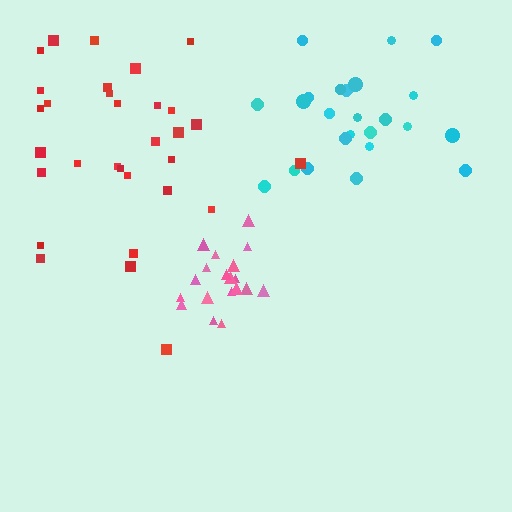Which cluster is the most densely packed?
Pink.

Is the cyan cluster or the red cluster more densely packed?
Cyan.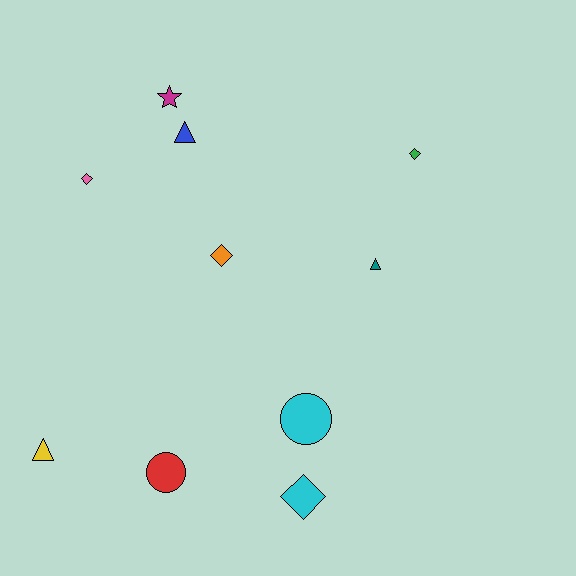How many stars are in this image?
There is 1 star.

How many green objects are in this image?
There is 1 green object.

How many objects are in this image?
There are 10 objects.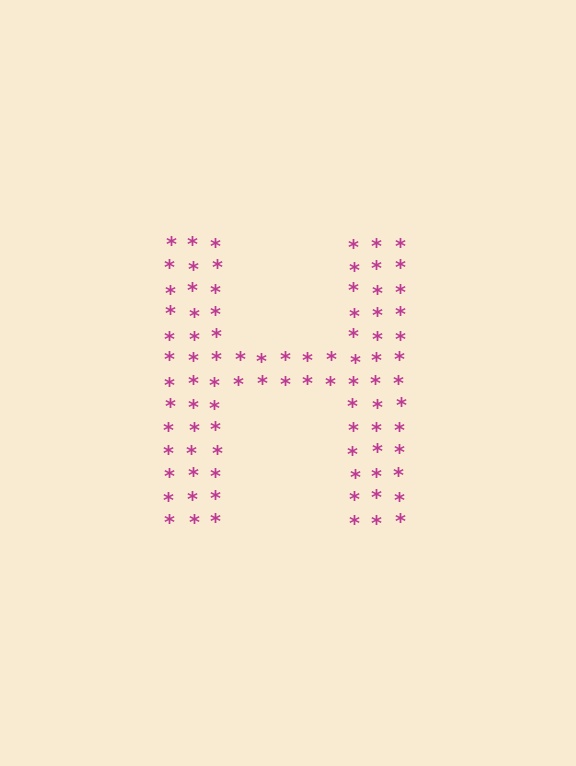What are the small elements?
The small elements are asterisks.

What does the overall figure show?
The overall figure shows the letter H.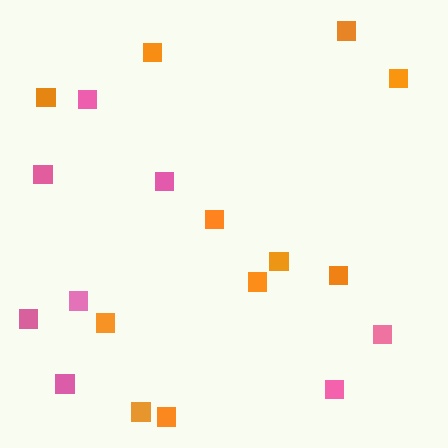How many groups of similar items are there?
There are 2 groups: one group of orange squares (11) and one group of pink squares (8).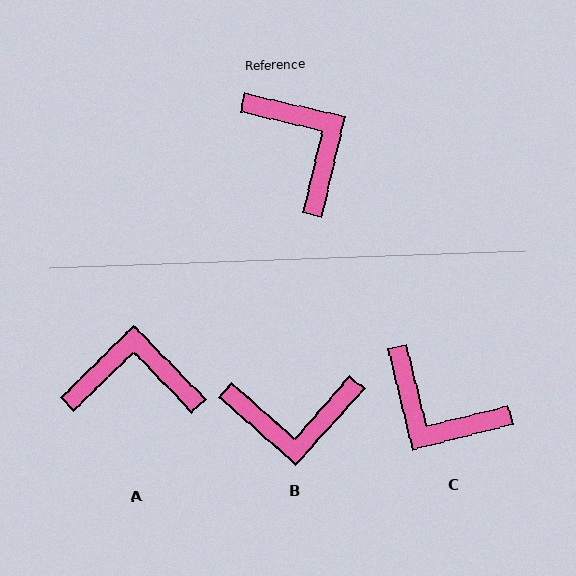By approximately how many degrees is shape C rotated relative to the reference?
Approximately 153 degrees clockwise.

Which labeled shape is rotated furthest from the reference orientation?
C, about 153 degrees away.